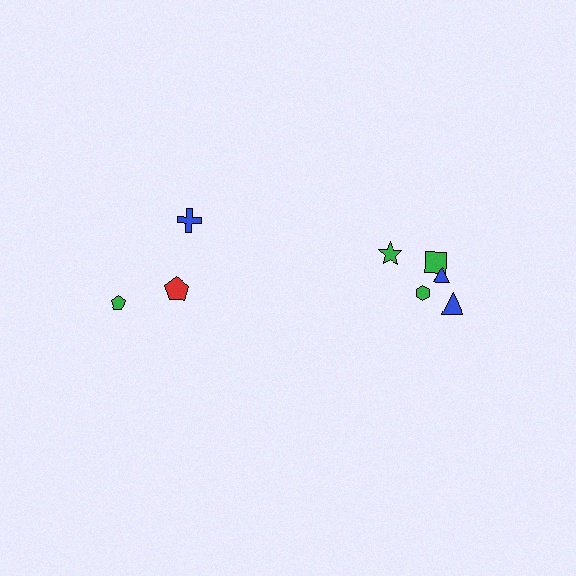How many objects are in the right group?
There are 5 objects.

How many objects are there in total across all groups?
There are 8 objects.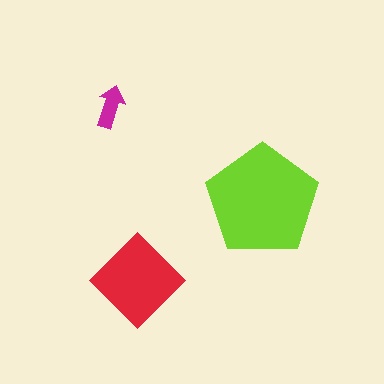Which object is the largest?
The lime pentagon.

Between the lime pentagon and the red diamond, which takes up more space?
The lime pentagon.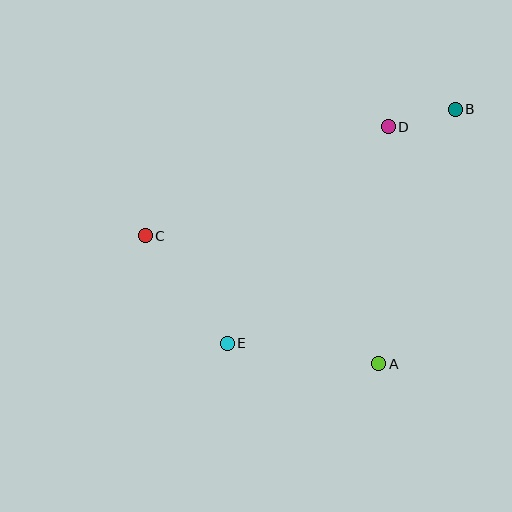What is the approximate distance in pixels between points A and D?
The distance between A and D is approximately 237 pixels.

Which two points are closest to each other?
Points B and D are closest to each other.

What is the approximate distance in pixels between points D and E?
The distance between D and E is approximately 270 pixels.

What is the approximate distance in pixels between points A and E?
The distance between A and E is approximately 153 pixels.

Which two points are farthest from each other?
Points B and C are farthest from each other.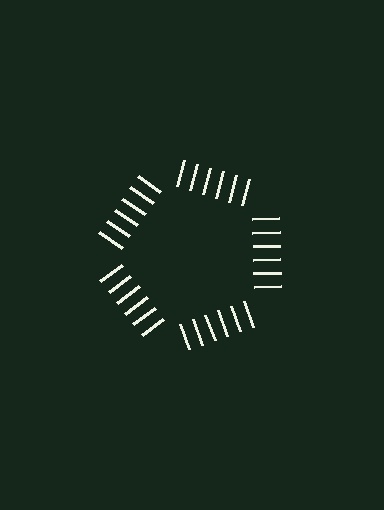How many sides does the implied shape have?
5 sides — the line-ends trace a pentagon.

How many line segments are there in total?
30 — 6 along each of the 5 edges.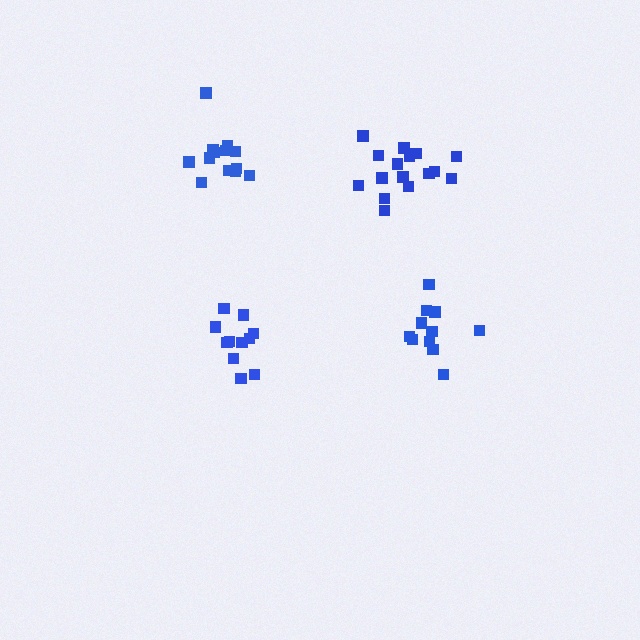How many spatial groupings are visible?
There are 4 spatial groupings.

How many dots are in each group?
Group 1: 11 dots, Group 2: 11 dots, Group 3: 14 dots, Group 4: 16 dots (52 total).